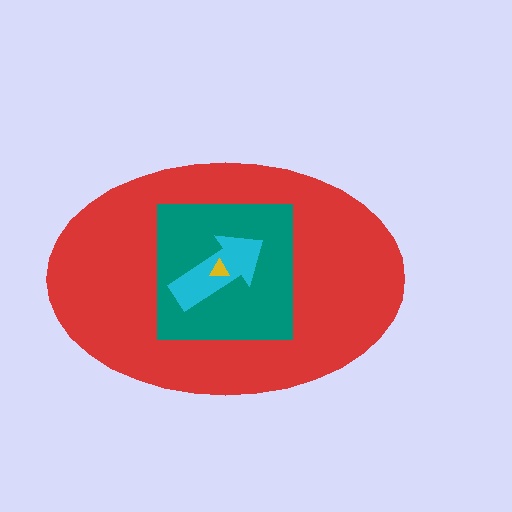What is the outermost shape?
The red ellipse.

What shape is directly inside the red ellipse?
The teal square.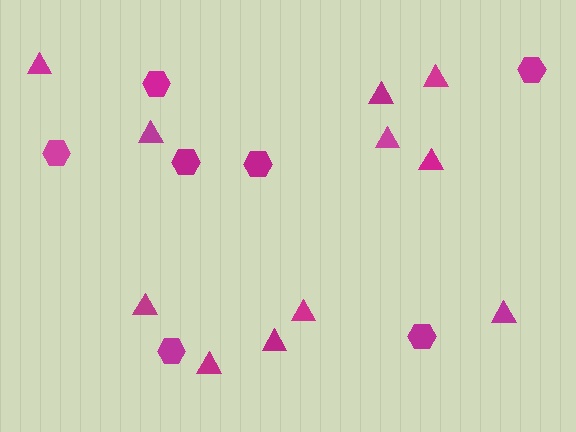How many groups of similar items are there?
There are 2 groups: one group of hexagons (7) and one group of triangles (11).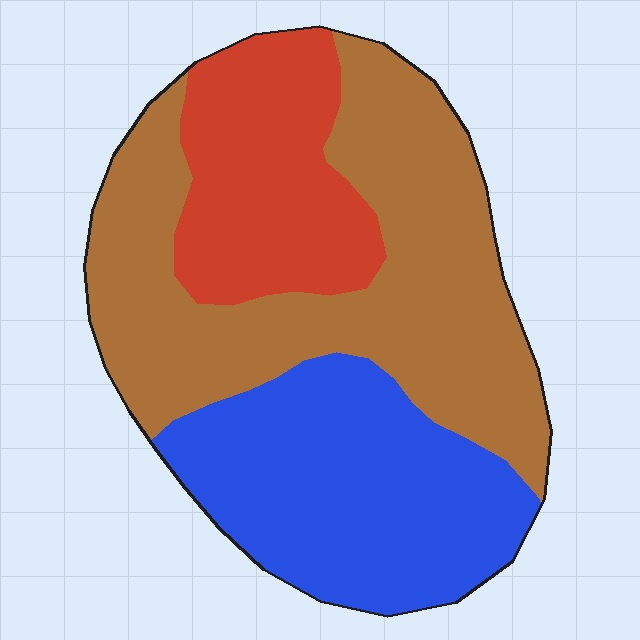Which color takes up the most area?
Brown, at roughly 45%.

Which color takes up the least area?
Red, at roughly 20%.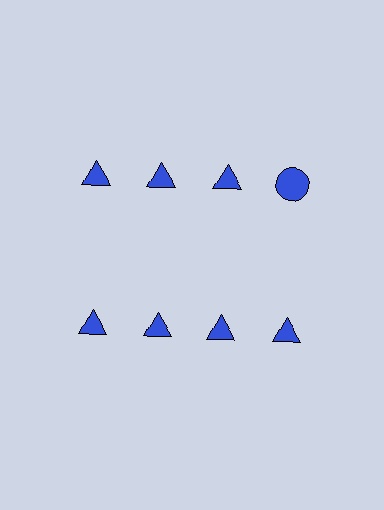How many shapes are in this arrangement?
There are 8 shapes arranged in a grid pattern.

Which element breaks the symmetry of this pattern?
The blue circle in the top row, second from right column breaks the symmetry. All other shapes are blue triangles.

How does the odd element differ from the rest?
It has a different shape: circle instead of triangle.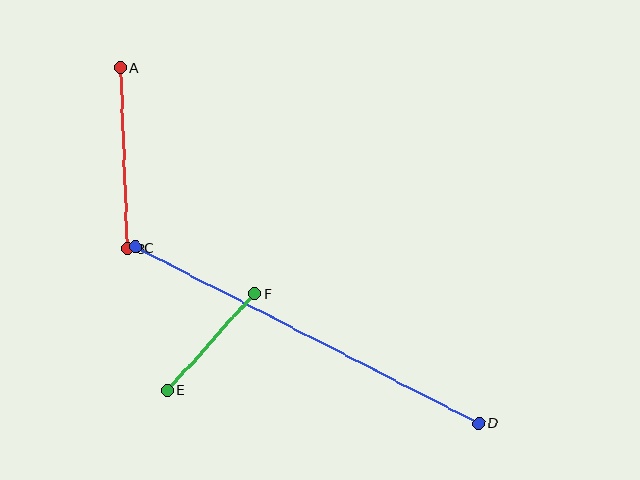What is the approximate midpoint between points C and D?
The midpoint is at approximately (307, 335) pixels.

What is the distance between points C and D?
The distance is approximately 386 pixels.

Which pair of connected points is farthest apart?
Points C and D are farthest apart.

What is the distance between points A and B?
The distance is approximately 181 pixels.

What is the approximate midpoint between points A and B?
The midpoint is at approximately (124, 158) pixels.